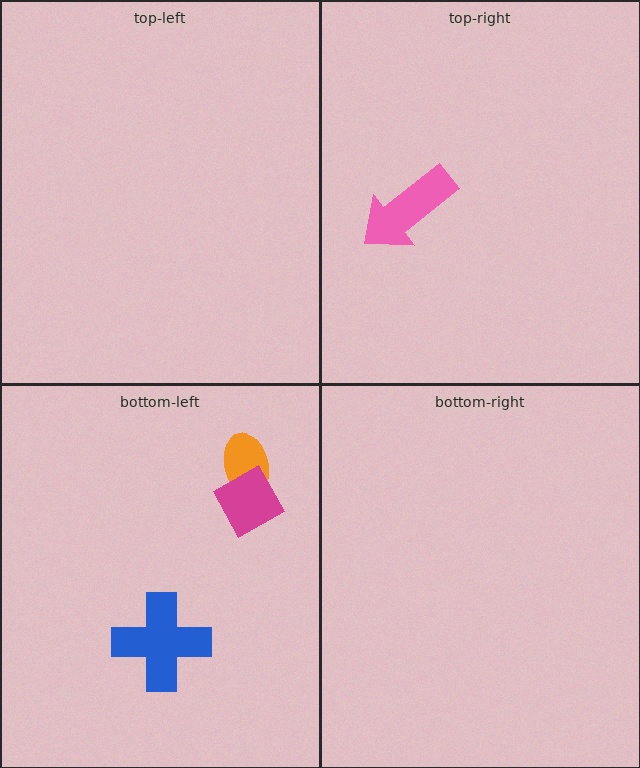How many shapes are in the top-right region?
1.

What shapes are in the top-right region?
The pink arrow.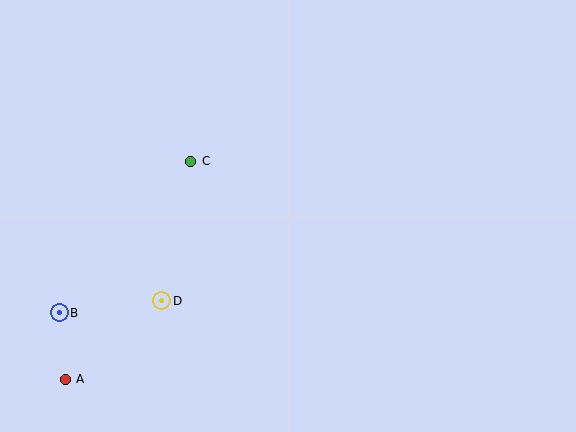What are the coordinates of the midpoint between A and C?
The midpoint between A and C is at (128, 270).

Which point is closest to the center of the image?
Point C at (191, 161) is closest to the center.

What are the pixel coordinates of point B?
Point B is at (59, 313).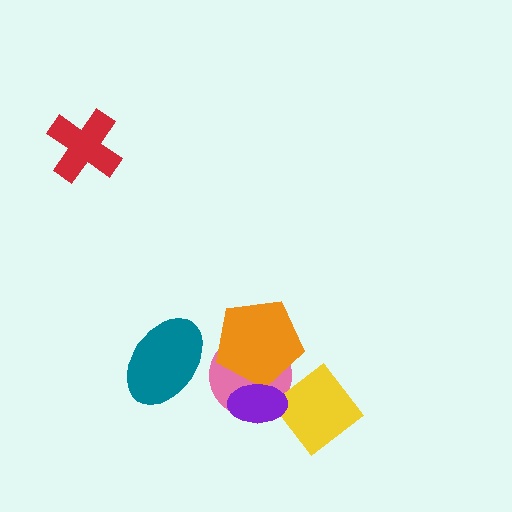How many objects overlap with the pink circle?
3 objects overlap with the pink circle.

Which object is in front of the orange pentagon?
The purple ellipse is in front of the orange pentagon.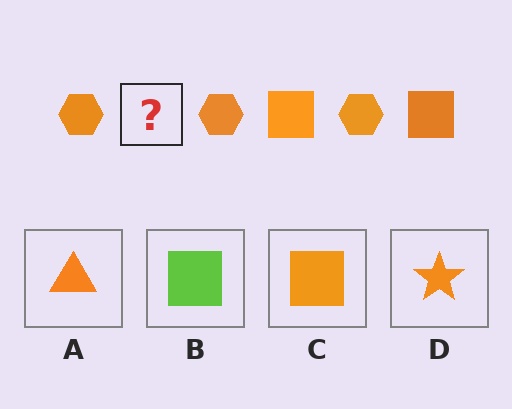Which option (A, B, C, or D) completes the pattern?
C.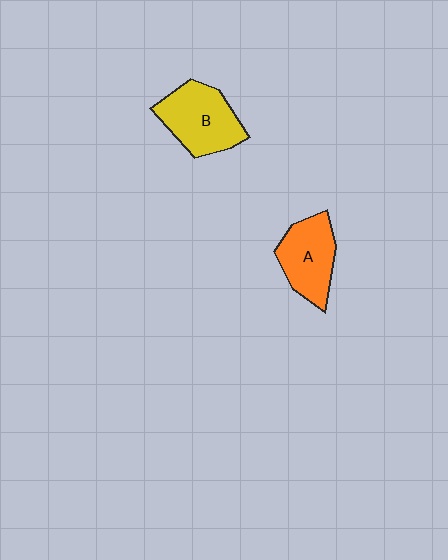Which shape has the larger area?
Shape B (yellow).